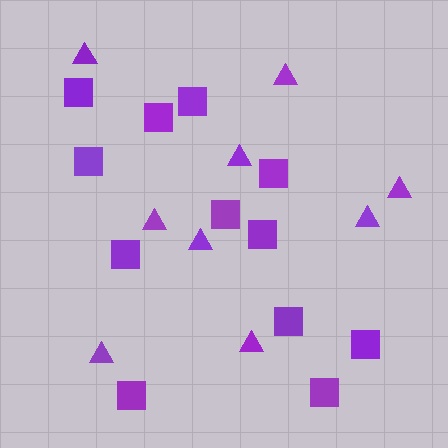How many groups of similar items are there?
There are 2 groups: one group of triangles (9) and one group of squares (12).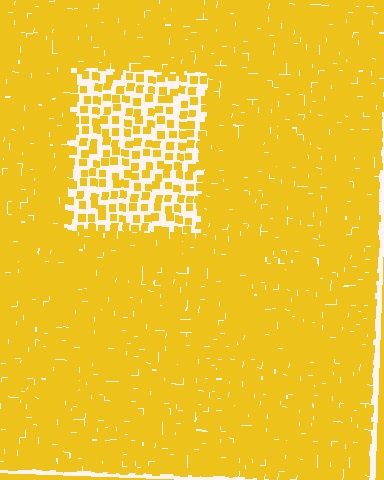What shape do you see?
I see a rectangle.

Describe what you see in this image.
The image contains small yellow elements arranged at two different densities. A rectangle-shaped region is visible where the elements are less densely packed than the surrounding area.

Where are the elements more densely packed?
The elements are more densely packed outside the rectangle boundary.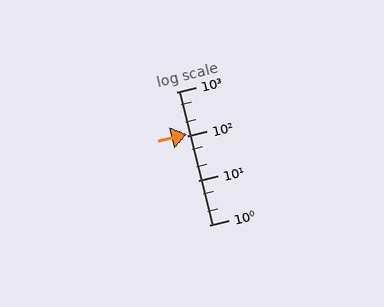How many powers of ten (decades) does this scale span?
The scale spans 3 decades, from 1 to 1000.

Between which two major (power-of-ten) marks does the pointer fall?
The pointer is between 100 and 1000.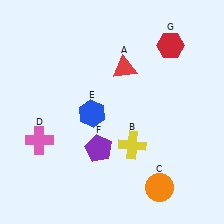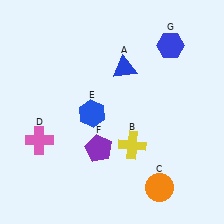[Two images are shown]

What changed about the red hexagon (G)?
In Image 1, G is red. In Image 2, it changed to blue.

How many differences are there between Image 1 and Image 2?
There are 2 differences between the two images.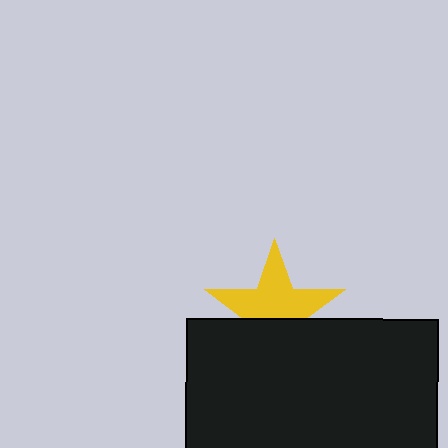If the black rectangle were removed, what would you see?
You would see the complete yellow star.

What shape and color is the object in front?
The object in front is a black rectangle.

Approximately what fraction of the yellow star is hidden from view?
Roughly 41% of the yellow star is hidden behind the black rectangle.